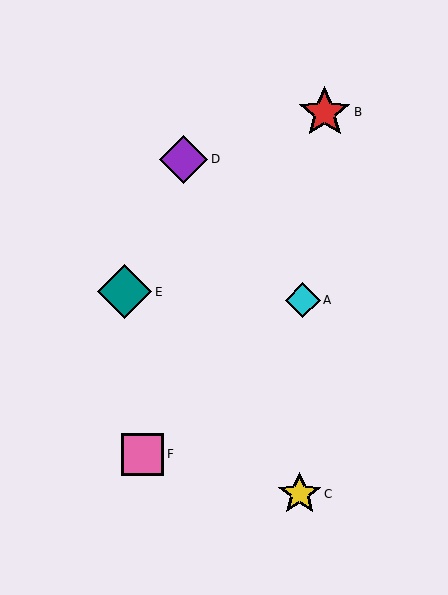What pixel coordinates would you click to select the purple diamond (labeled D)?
Click at (184, 159) to select the purple diamond D.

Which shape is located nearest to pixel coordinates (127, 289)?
The teal diamond (labeled E) at (125, 292) is nearest to that location.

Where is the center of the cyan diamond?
The center of the cyan diamond is at (303, 300).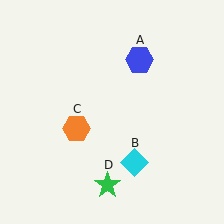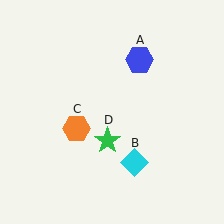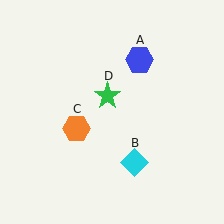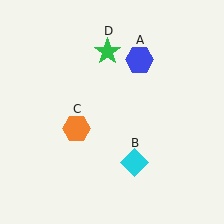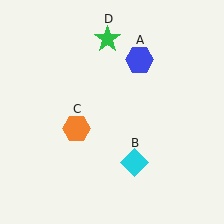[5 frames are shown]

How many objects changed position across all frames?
1 object changed position: green star (object D).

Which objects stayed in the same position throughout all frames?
Blue hexagon (object A) and cyan diamond (object B) and orange hexagon (object C) remained stationary.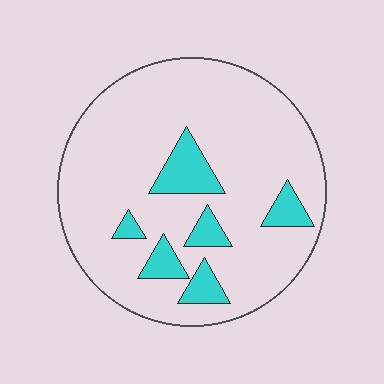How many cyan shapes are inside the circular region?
6.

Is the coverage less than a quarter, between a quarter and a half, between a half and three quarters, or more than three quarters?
Less than a quarter.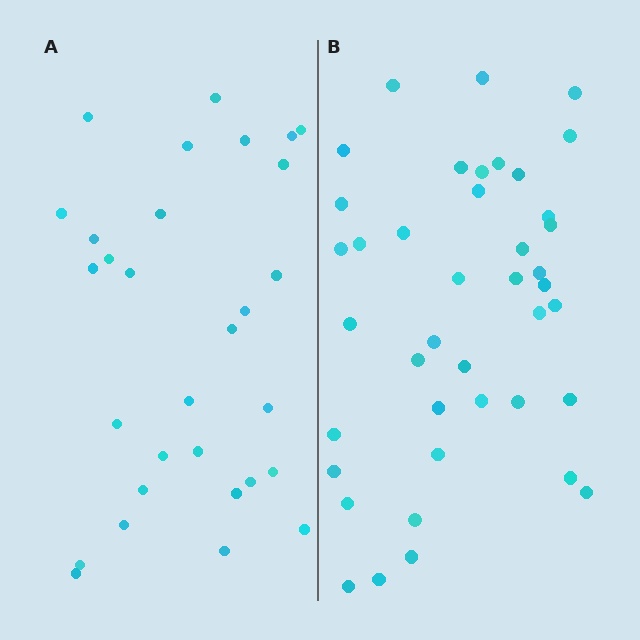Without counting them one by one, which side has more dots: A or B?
Region B (the right region) has more dots.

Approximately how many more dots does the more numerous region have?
Region B has roughly 12 or so more dots than region A.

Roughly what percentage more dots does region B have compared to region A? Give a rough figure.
About 35% more.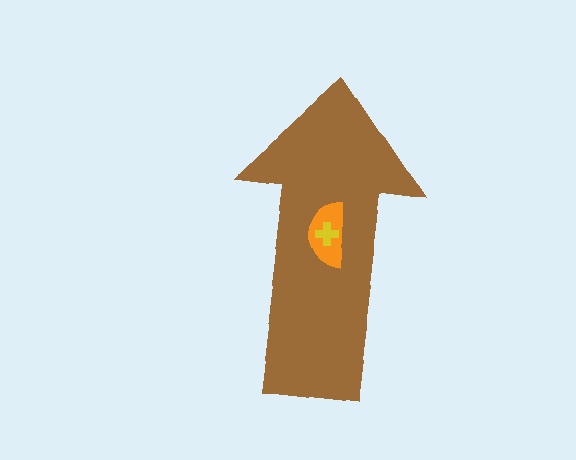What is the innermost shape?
The yellow cross.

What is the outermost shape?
The brown arrow.